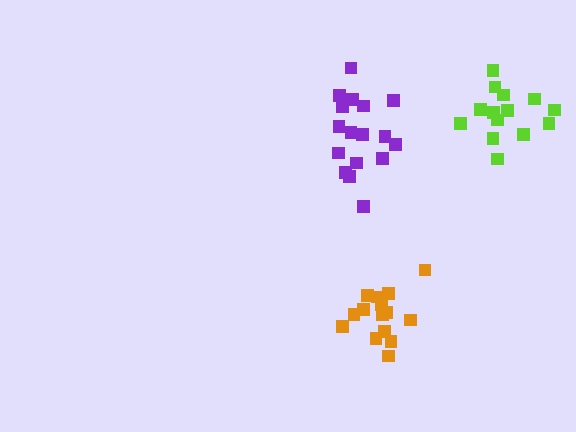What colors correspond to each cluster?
The clusters are colored: purple, lime, orange.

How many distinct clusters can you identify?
There are 3 distinct clusters.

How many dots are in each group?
Group 1: 17 dots, Group 2: 14 dots, Group 3: 15 dots (46 total).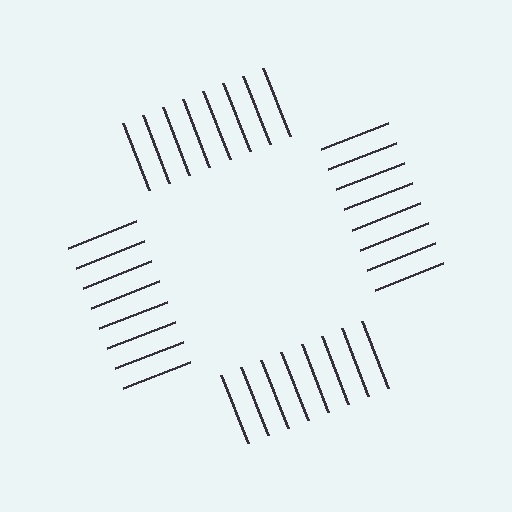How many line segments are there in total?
32 — 8 along each of the 4 edges.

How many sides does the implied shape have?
4 sides — the line-ends trace a square.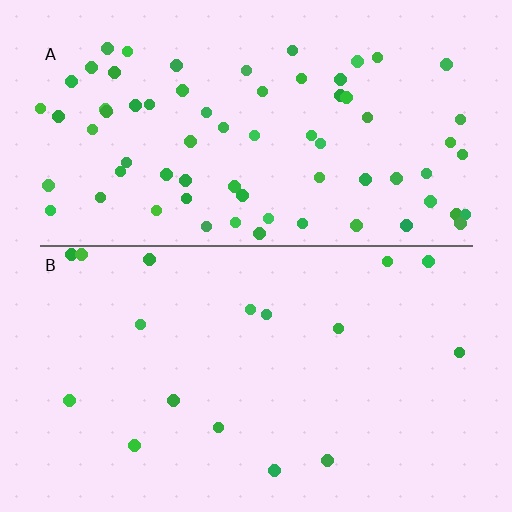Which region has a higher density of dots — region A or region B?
A (the top).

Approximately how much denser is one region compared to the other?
Approximately 4.1× — region A over region B.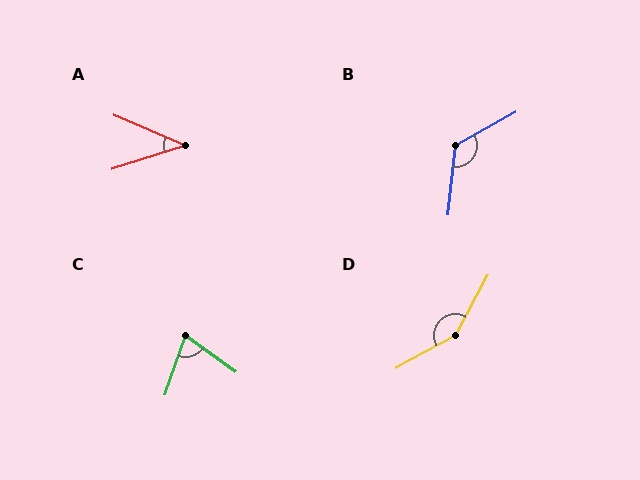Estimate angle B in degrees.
Approximately 125 degrees.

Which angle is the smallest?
A, at approximately 41 degrees.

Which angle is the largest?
D, at approximately 147 degrees.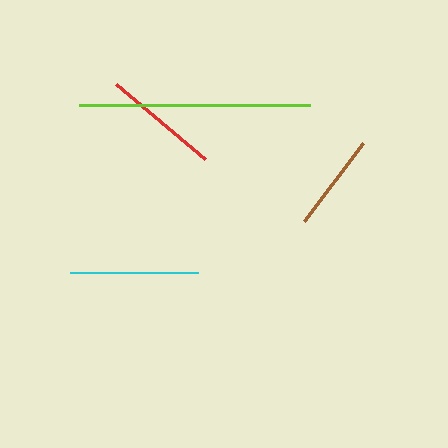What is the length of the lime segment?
The lime segment is approximately 231 pixels long.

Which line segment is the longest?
The lime line is the longest at approximately 231 pixels.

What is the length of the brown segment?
The brown segment is approximately 97 pixels long.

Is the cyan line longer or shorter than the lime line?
The lime line is longer than the cyan line.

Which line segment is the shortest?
The brown line is the shortest at approximately 97 pixels.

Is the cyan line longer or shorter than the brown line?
The cyan line is longer than the brown line.